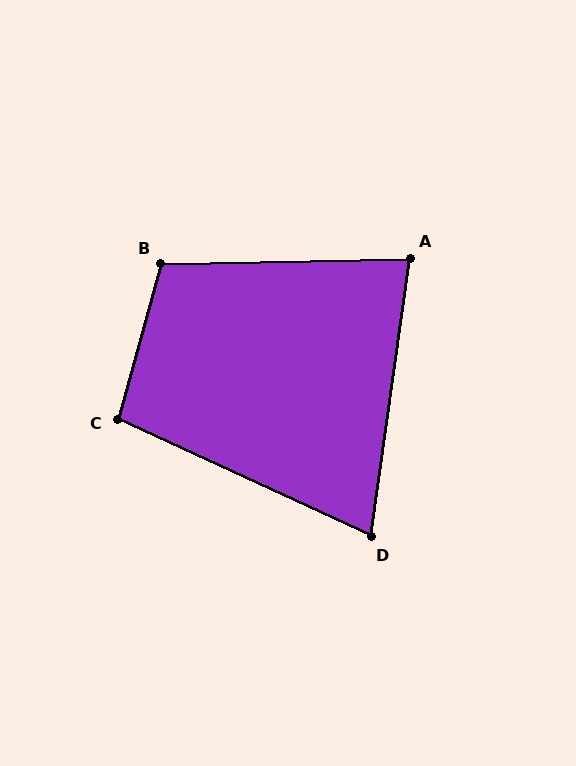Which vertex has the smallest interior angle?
D, at approximately 73 degrees.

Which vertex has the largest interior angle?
B, at approximately 107 degrees.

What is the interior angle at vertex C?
Approximately 99 degrees (obtuse).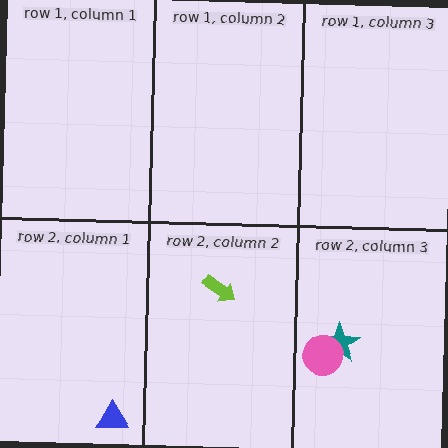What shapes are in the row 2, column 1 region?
The blue triangle.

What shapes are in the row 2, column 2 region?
The lime arrow.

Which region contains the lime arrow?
The row 2, column 2 region.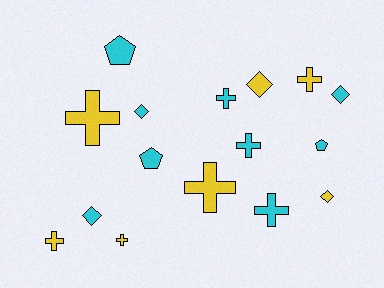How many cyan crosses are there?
There are 3 cyan crosses.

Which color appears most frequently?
Cyan, with 9 objects.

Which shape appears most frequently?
Cross, with 8 objects.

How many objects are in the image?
There are 16 objects.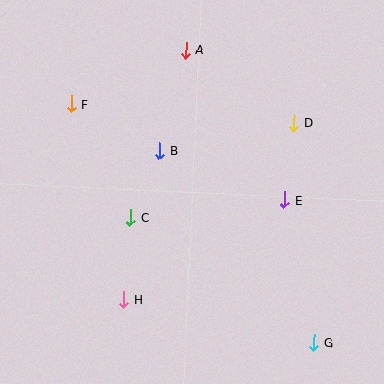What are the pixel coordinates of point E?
Point E is at (284, 200).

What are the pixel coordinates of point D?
Point D is at (294, 123).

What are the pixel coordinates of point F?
Point F is at (71, 104).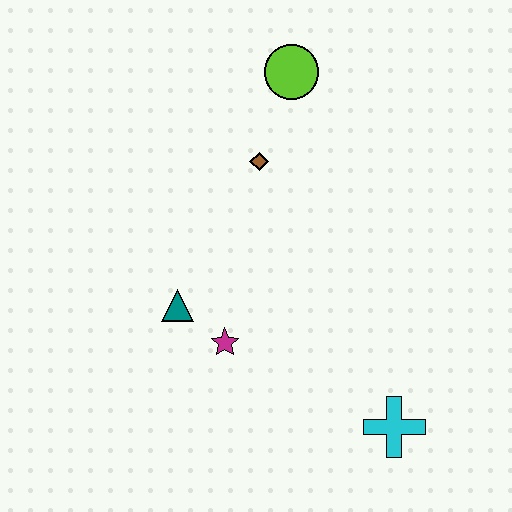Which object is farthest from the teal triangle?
The lime circle is farthest from the teal triangle.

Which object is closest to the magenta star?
The teal triangle is closest to the magenta star.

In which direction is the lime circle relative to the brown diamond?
The lime circle is above the brown diamond.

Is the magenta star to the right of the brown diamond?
No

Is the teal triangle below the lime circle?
Yes